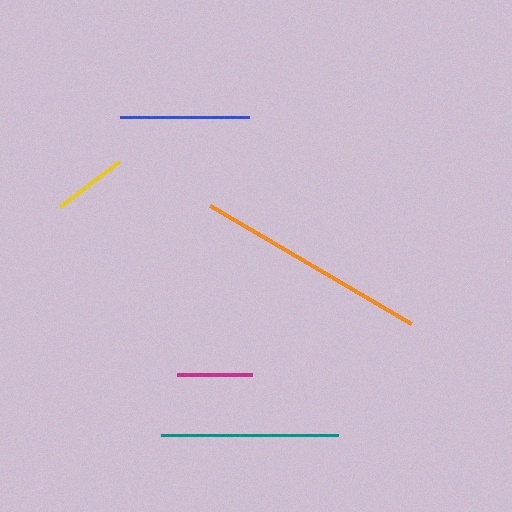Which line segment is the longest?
The orange line is the longest at approximately 233 pixels.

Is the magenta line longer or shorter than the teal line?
The teal line is longer than the magenta line.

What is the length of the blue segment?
The blue segment is approximately 129 pixels long.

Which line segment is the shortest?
The yellow line is the shortest at approximately 74 pixels.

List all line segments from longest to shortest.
From longest to shortest: orange, teal, blue, magenta, yellow.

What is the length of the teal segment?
The teal segment is approximately 178 pixels long.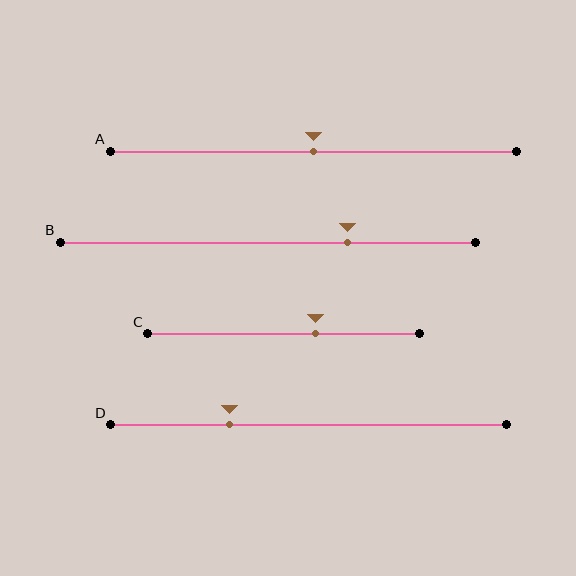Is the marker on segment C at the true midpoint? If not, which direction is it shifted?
No, the marker on segment C is shifted to the right by about 12% of the segment length.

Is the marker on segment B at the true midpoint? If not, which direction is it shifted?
No, the marker on segment B is shifted to the right by about 19% of the segment length.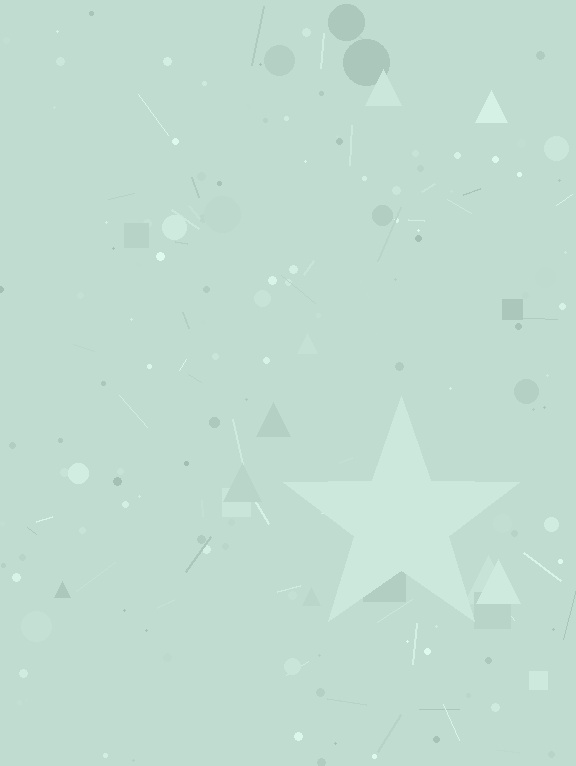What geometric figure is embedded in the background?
A star is embedded in the background.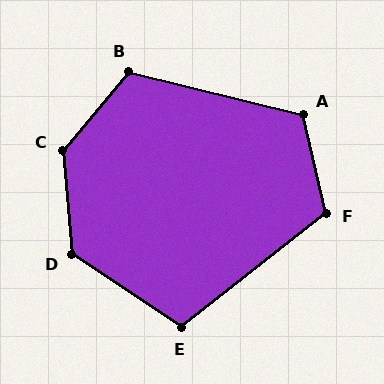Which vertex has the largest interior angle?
C, at approximately 135 degrees.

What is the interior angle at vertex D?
Approximately 128 degrees (obtuse).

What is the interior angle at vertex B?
Approximately 116 degrees (obtuse).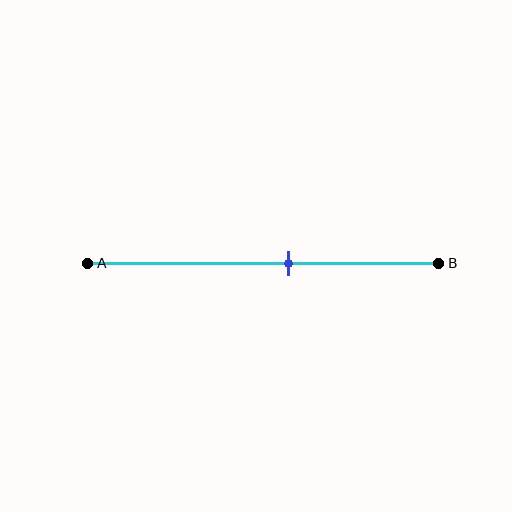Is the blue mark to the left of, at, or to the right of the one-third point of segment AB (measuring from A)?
The blue mark is to the right of the one-third point of segment AB.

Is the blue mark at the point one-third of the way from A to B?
No, the mark is at about 55% from A, not at the 33% one-third point.